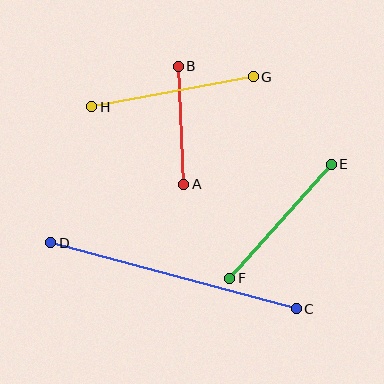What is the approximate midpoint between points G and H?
The midpoint is at approximately (172, 92) pixels.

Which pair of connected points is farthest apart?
Points C and D are farthest apart.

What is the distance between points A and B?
The distance is approximately 118 pixels.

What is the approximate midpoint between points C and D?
The midpoint is at approximately (173, 276) pixels.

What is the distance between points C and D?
The distance is approximately 254 pixels.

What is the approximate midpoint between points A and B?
The midpoint is at approximately (181, 125) pixels.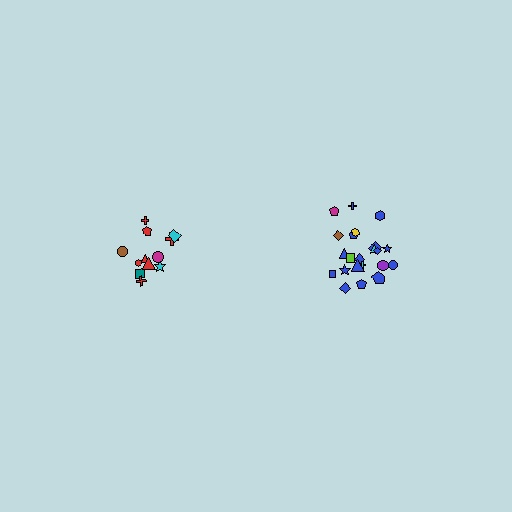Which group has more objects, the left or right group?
The right group.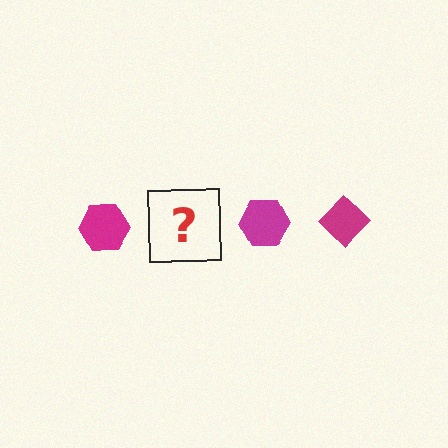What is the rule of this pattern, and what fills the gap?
The rule is that the pattern cycles through hexagon, diamond shapes in magenta. The gap should be filled with a magenta diamond.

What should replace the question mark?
The question mark should be replaced with a magenta diamond.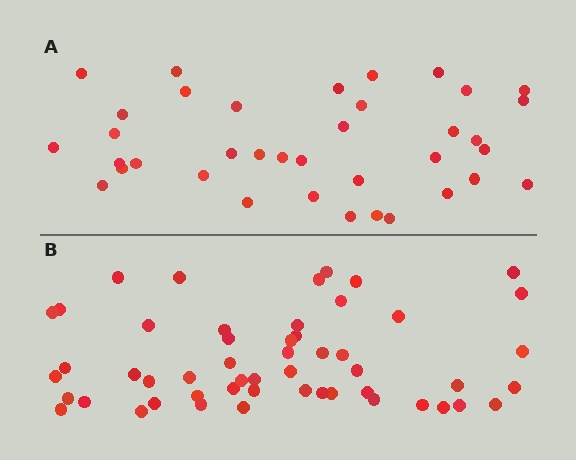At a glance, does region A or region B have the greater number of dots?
Region B (the bottom region) has more dots.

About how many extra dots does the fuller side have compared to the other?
Region B has approximately 15 more dots than region A.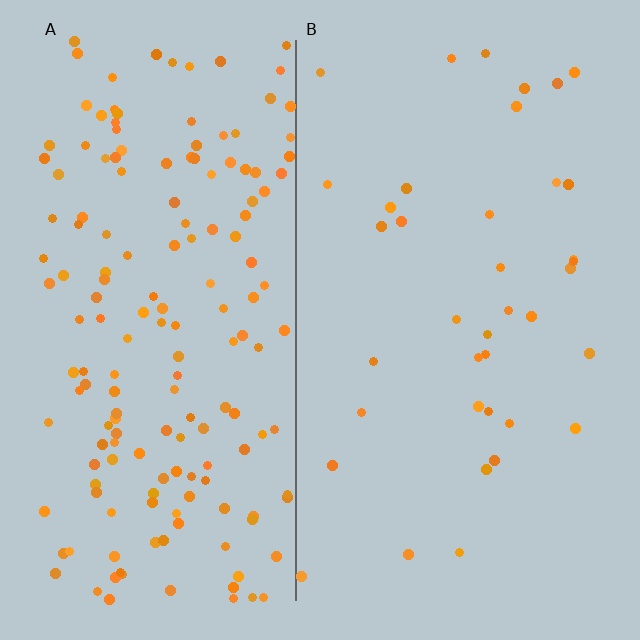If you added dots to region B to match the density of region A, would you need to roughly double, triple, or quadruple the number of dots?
Approximately quadruple.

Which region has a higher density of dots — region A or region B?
A (the left).